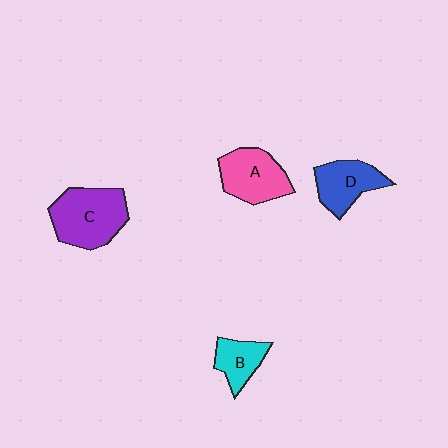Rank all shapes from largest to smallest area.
From largest to smallest: C (purple), A (pink), D (blue), B (cyan).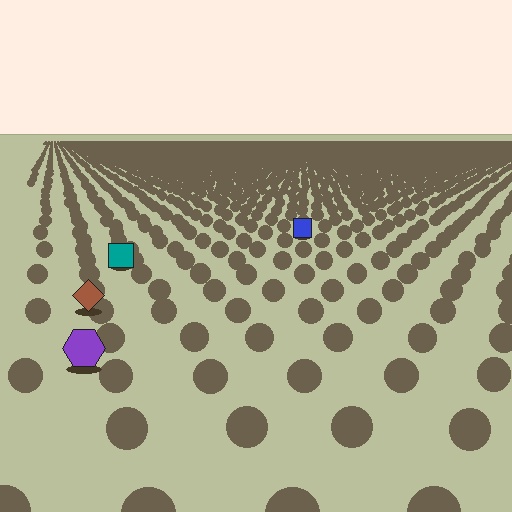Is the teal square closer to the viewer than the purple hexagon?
No. The purple hexagon is closer — you can tell from the texture gradient: the ground texture is coarser near it.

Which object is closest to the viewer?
The purple hexagon is closest. The texture marks near it are larger and more spread out.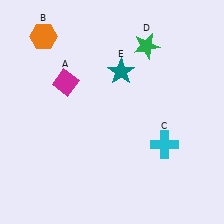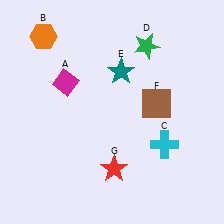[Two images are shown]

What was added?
A brown square (F), a red star (G) were added in Image 2.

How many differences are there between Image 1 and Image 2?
There are 2 differences between the two images.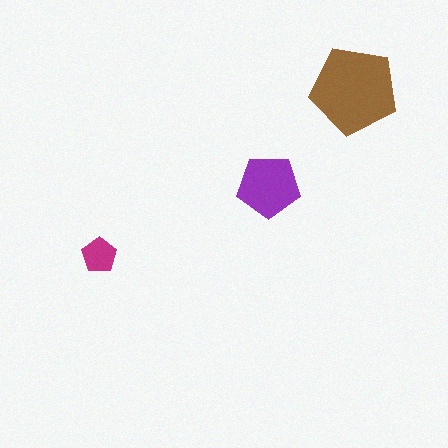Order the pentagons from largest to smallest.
the brown one, the purple one, the magenta one.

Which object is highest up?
The brown pentagon is topmost.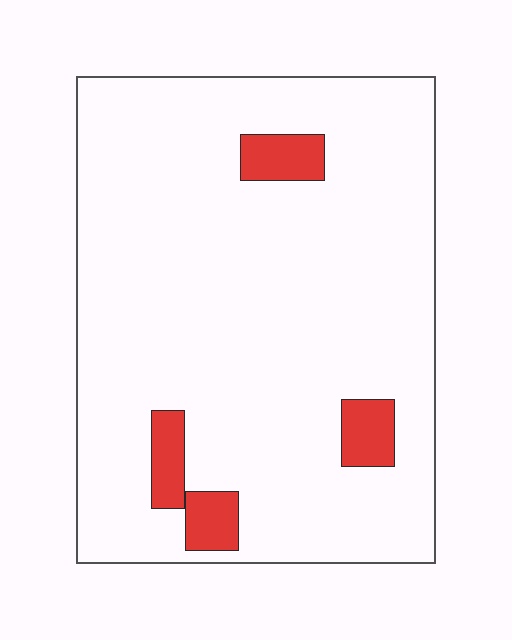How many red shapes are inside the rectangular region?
4.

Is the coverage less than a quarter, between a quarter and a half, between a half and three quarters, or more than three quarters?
Less than a quarter.